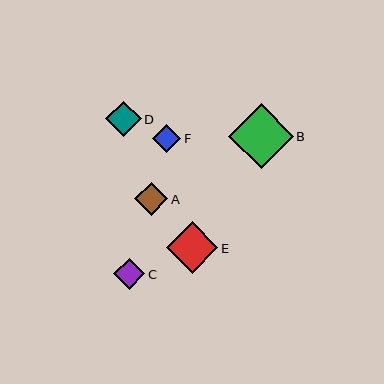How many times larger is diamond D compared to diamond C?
Diamond D is approximately 1.1 times the size of diamond C.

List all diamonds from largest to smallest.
From largest to smallest: B, E, D, A, C, F.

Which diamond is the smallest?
Diamond F is the smallest with a size of approximately 28 pixels.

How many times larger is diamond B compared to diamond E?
Diamond B is approximately 1.2 times the size of diamond E.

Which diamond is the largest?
Diamond B is the largest with a size of approximately 64 pixels.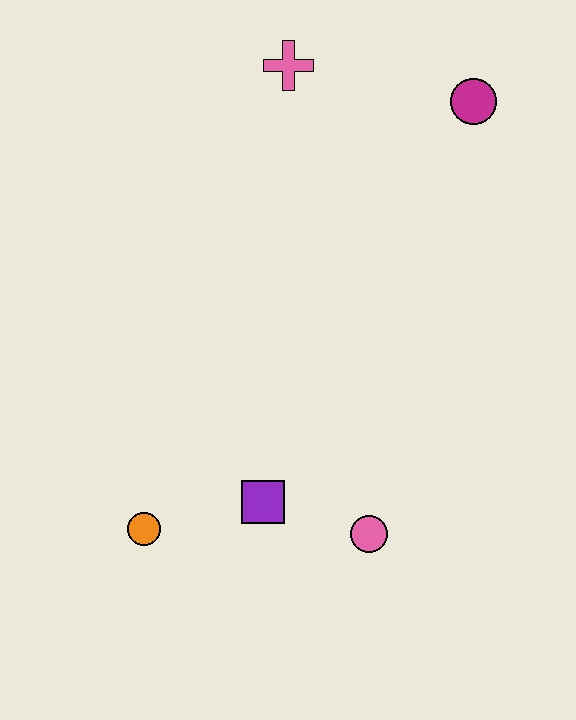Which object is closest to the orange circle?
The purple square is closest to the orange circle.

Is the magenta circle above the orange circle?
Yes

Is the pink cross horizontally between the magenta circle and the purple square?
Yes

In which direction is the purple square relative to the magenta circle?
The purple square is below the magenta circle.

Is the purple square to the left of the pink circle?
Yes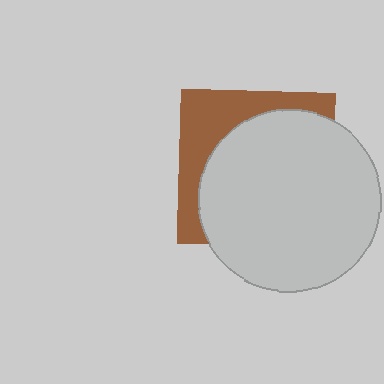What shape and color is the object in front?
The object in front is a light gray circle.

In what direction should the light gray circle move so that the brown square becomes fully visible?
The light gray circle should move toward the lower-right. That is the shortest direction to clear the overlap and leave the brown square fully visible.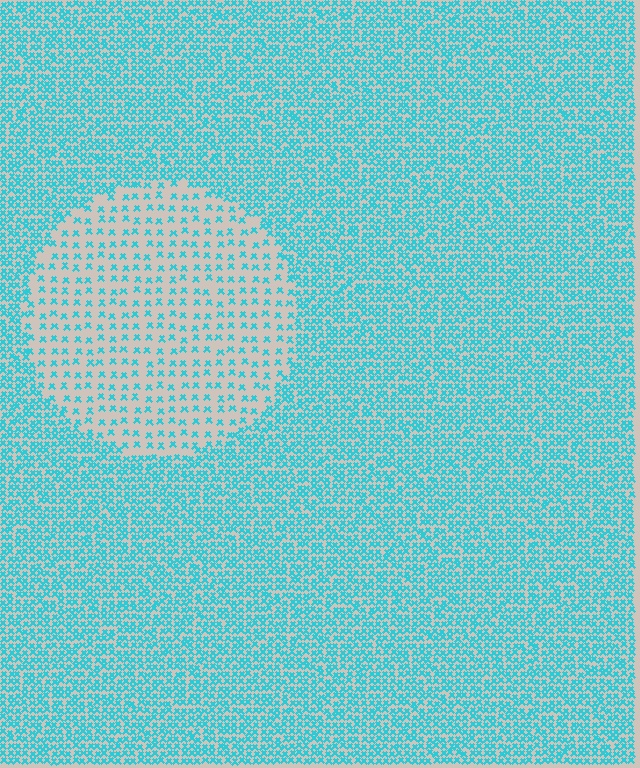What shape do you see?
I see a circle.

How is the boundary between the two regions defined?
The boundary is defined by a change in element density (approximately 2.7x ratio). All elements are the same color, size, and shape.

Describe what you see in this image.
The image contains small cyan elements arranged at two different densities. A circle-shaped region is visible where the elements are less densely packed than the surrounding area.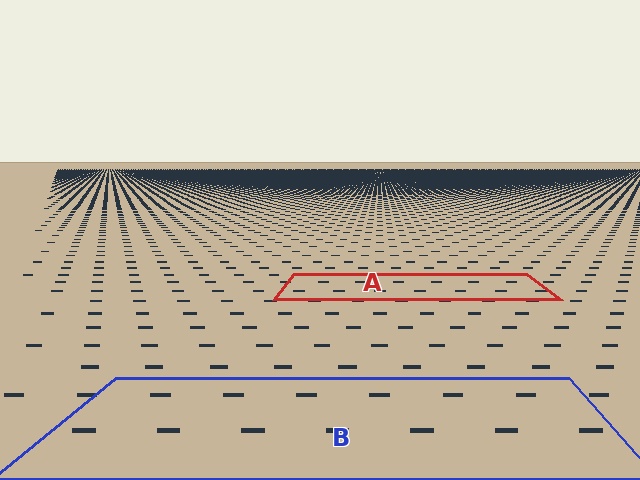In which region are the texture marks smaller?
The texture marks are smaller in region A, because it is farther away.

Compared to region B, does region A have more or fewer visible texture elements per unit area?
Region A has more texture elements per unit area — they are packed more densely because it is farther away.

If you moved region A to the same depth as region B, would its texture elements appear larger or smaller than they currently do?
They would appear larger. At a closer depth, the same texture elements are projected at a bigger on-screen size.